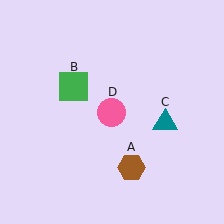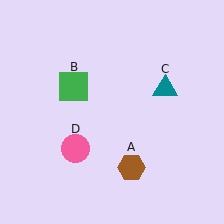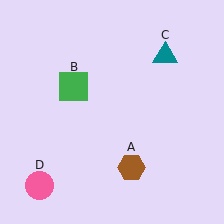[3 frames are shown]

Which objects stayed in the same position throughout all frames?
Brown hexagon (object A) and green square (object B) remained stationary.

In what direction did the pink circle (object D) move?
The pink circle (object D) moved down and to the left.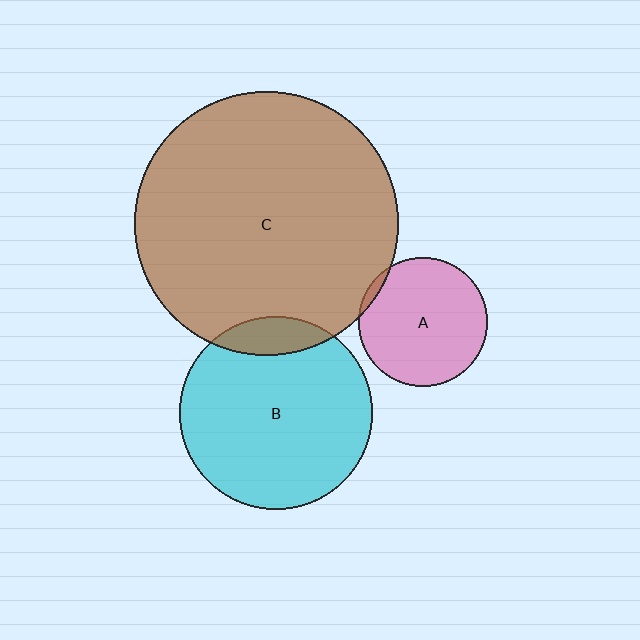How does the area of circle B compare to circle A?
Approximately 2.2 times.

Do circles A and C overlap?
Yes.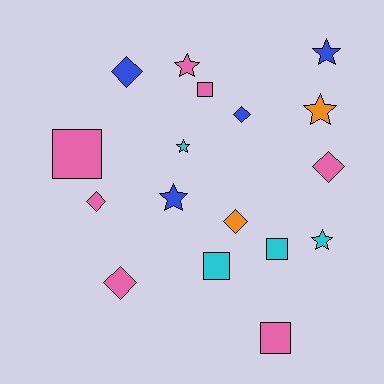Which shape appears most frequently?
Diamond, with 6 objects.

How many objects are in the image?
There are 17 objects.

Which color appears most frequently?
Pink, with 7 objects.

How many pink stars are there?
There is 1 pink star.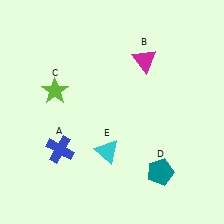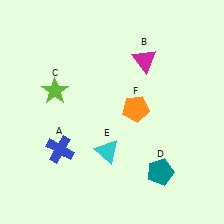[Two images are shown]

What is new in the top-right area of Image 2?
An orange pentagon (F) was added in the top-right area of Image 2.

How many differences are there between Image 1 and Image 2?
There is 1 difference between the two images.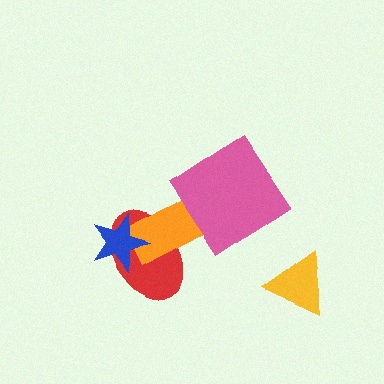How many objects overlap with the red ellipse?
2 objects overlap with the red ellipse.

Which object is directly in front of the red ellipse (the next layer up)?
The orange rectangle is directly in front of the red ellipse.